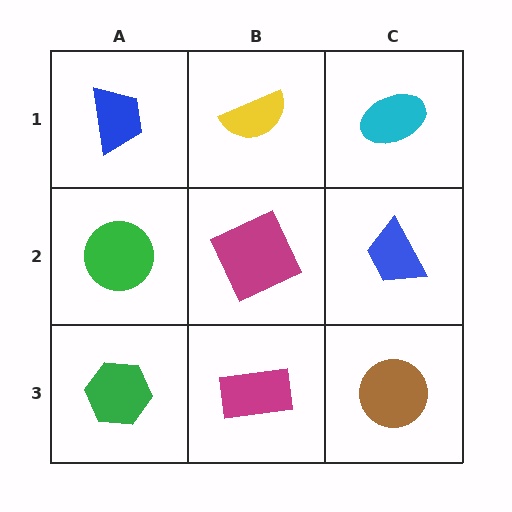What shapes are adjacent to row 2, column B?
A yellow semicircle (row 1, column B), a magenta rectangle (row 3, column B), a green circle (row 2, column A), a blue trapezoid (row 2, column C).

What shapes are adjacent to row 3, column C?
A blue trapezoid (row 2, column C), a magenta rectangle (row 3, column B).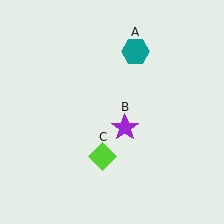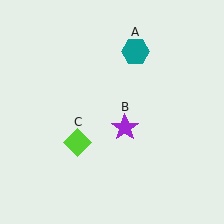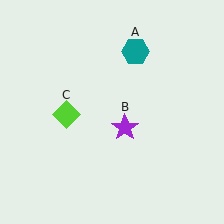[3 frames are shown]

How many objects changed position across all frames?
1 object changed position: lime diamond (object C).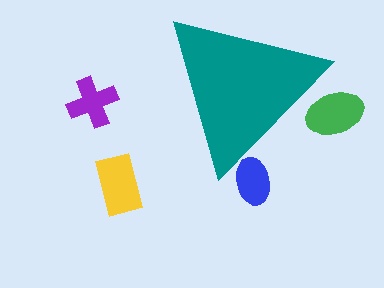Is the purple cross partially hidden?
No, the purple cross is fully visible.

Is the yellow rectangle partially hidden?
No, the yellow rectangle is fully visible.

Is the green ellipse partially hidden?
Yes, the green ellipse is partially hidden behind the teal triangle.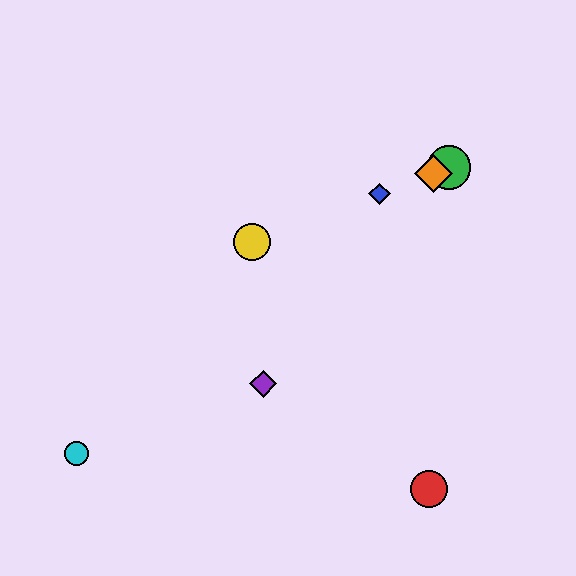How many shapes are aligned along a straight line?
4 shapes (the blue diamond, the green circle, the yellow circle, the orange diamond) are aligned along a straight line.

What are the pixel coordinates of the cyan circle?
The cyan circle is at (76, 453).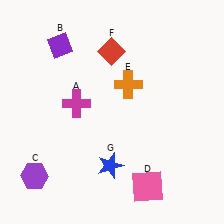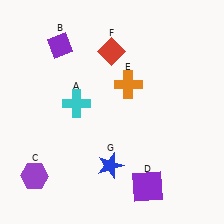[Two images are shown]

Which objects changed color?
A changed from magenta to cyan. D changed from pink to purple.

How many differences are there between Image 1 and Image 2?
There are 2 differences between the two images.